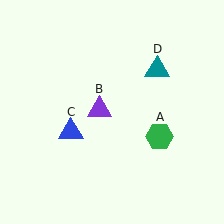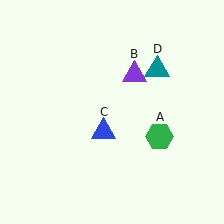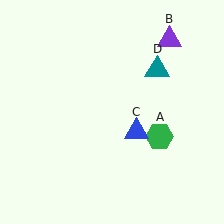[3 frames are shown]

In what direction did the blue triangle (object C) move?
The blue triangle (object C) moved right.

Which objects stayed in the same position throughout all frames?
Green hexagon (object A) and teal triangle (object D) remained stationary.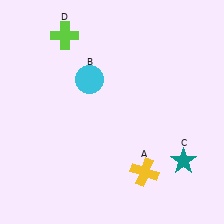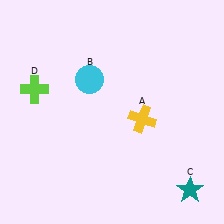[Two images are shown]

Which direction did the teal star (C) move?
The teal star (C) moved down.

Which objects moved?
The objects that moved are: the yellow cross (A), the teal star (C), the lime cross (D).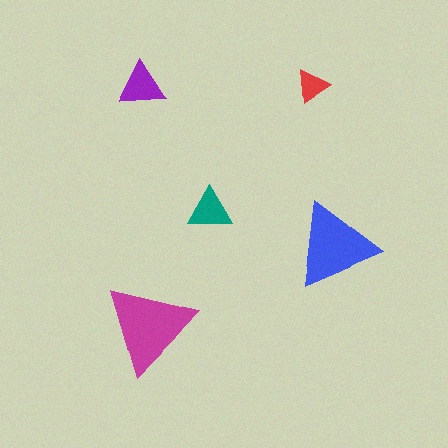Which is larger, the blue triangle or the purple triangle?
The blue one.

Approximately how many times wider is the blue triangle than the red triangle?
About 2.5 times wider.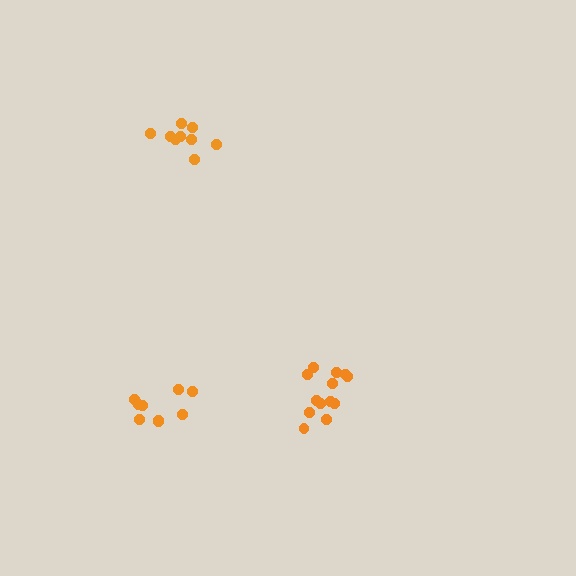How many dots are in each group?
Group 1: 13 dots, Group 2: 9 dots, Group 3: 9 dots (31 total).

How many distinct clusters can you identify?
There are 3 distinct clusters.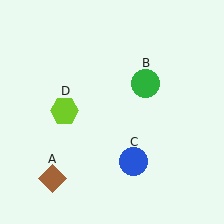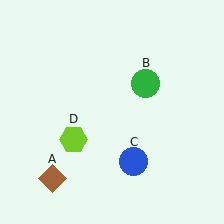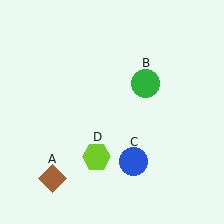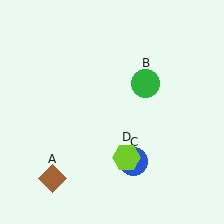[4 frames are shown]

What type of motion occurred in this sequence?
The lime hexagon (object D) rotated counterclockwise around the center of the scene.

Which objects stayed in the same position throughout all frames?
Brown diamond (object A) and green circle (object B) and blue circle (object C) remained stationary.